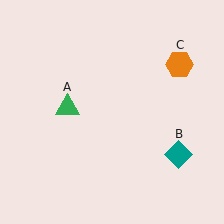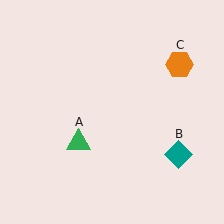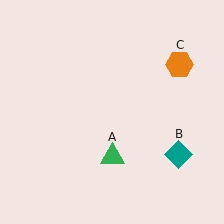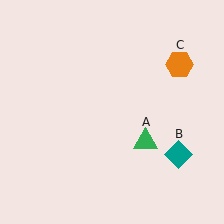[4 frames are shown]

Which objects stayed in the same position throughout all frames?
Teal diamond (object B) and orange hexagon (object C) remained stationary.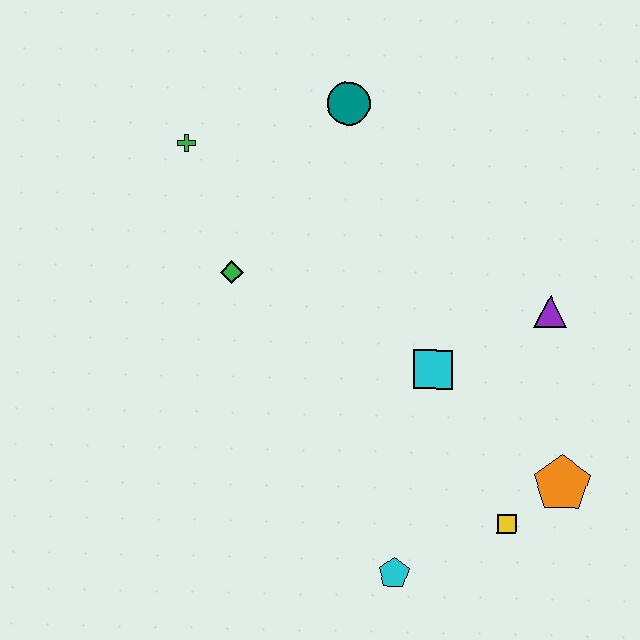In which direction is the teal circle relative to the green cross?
The teal circle is to the right of the green cross.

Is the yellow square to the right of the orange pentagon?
No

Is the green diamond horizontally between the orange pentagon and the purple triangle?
No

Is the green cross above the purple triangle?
Yes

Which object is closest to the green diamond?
The green cross is closest to the green diamond.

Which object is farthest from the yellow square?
The green cross is farthest from the yellow square.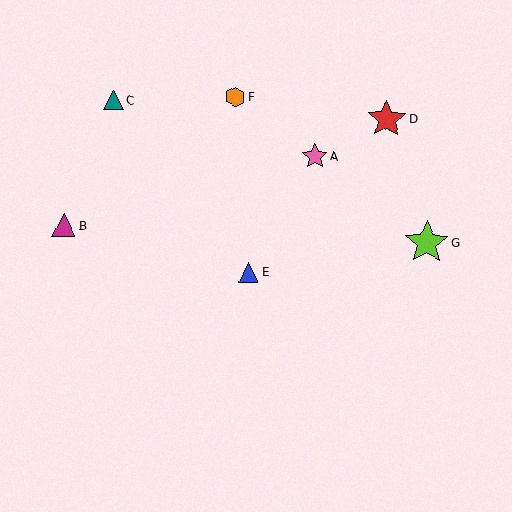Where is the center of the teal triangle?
The center of the teal triangle is at (114, 101).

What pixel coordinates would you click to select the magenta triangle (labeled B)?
Click at (64, 225) to select the magenta triangle B.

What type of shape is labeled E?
Shape E is a blue triangle.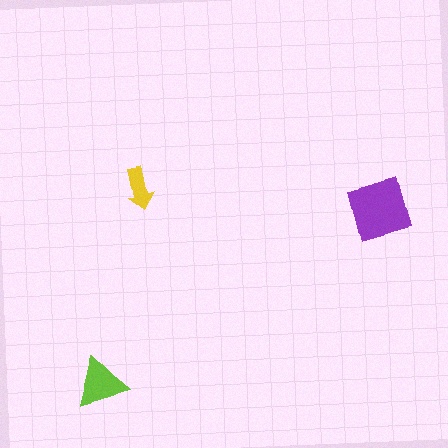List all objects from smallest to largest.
The yellow arrow, the lime triangle, the purple diamond.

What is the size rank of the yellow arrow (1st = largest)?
3rd.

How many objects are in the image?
There are 3 objects in the image.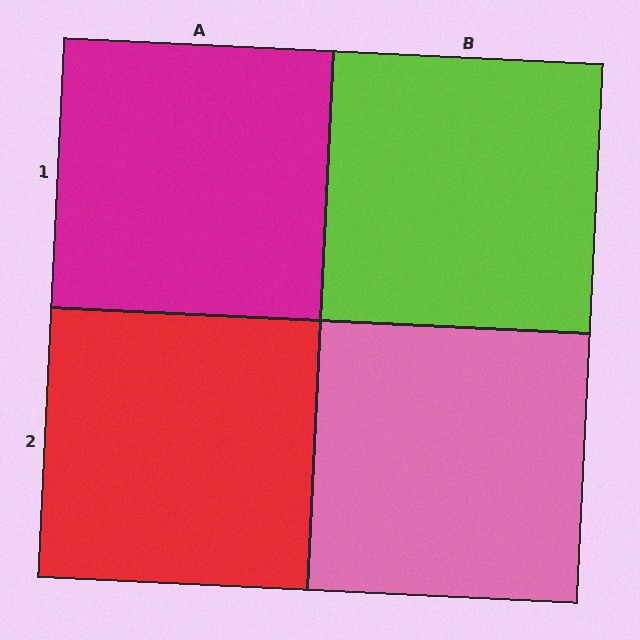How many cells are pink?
1 cell is pink.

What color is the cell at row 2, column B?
Pink.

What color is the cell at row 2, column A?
Red.